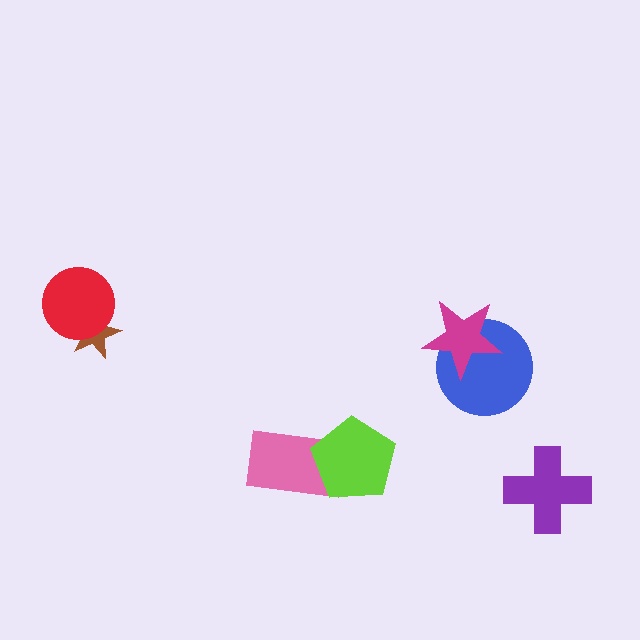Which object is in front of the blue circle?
The magenta star is in front of the blue circle.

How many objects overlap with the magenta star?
1 object overlaps with the magenta star.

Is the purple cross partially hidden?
No, no other shape covers it.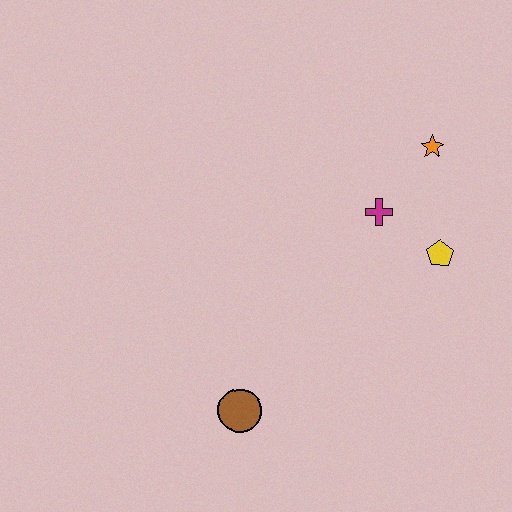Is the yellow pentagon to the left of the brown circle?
No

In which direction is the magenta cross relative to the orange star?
The magenta cross is below the orange star.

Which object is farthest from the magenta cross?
The brown circle is farthest from the magenta cross.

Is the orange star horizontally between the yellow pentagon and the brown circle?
Yes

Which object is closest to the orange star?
The magenta cross is closest to the orange star.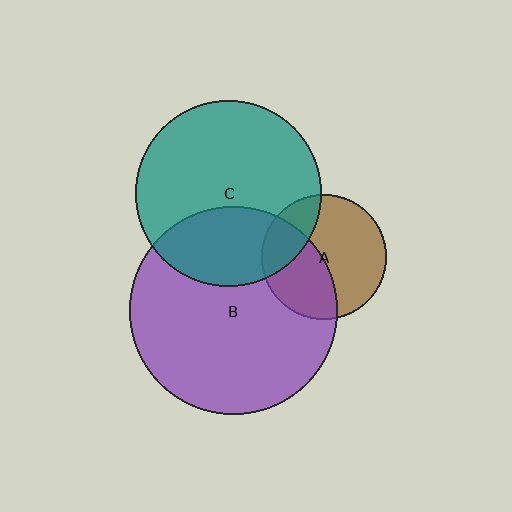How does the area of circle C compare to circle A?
Approximately 2.2 times.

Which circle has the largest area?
Circle B (purple).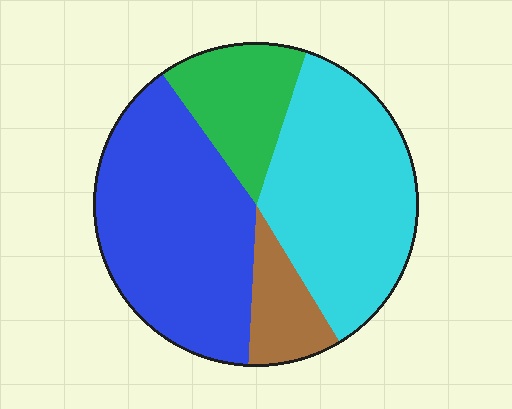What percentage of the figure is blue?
Blue covers roughly 40% of the figure.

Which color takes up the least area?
Brown, at roughly 10%.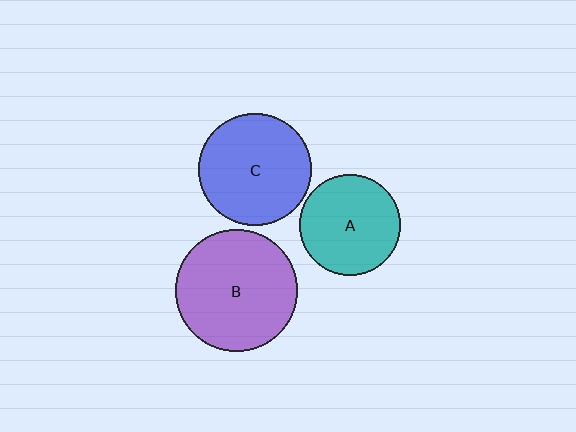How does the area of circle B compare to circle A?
Approximately 1.4 times.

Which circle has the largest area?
Circle B (purple).